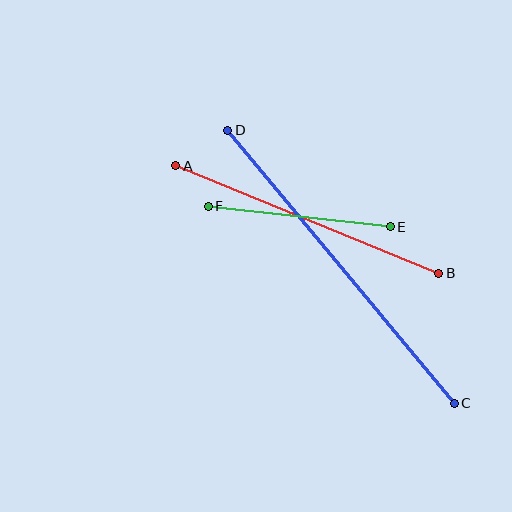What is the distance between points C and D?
The distance is approximately 355 pixels.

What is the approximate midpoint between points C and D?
The midpoint is at approximately (341, 267) pixels.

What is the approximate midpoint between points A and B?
The midpoint is at approximately (307, 219) pixels.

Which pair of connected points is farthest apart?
Points C and D are farthest apart.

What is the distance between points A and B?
The distance is approximately 284 pixels.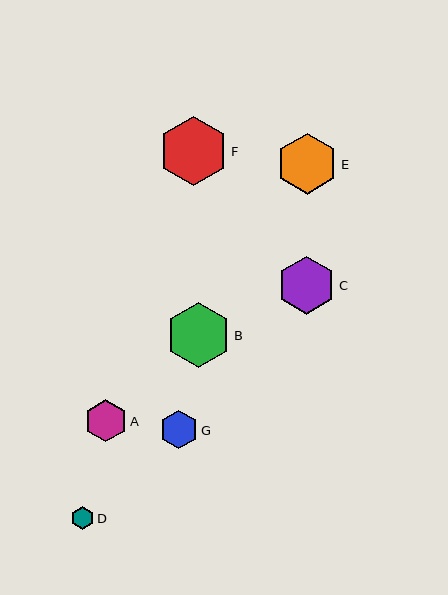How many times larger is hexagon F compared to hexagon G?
Hexagon F is approximately 1.8 times the size of hexagon G.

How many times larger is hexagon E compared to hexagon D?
Hexagon E is approximately 2.6 times the size of hexagon D.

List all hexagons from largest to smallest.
From largest to smallest: F, B, E, C, A, G, D.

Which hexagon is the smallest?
Hexagon D is the smallest with a size of approximately 23 pixels.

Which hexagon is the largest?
Hexagon F is the largest with a size of approximately 69 pixels.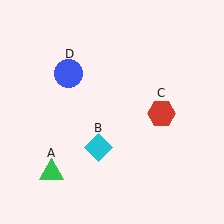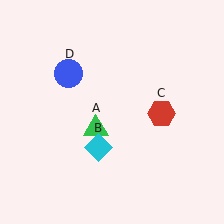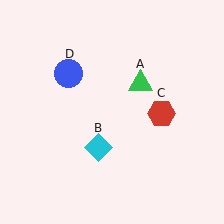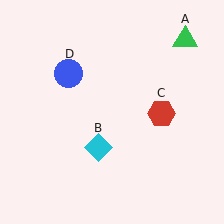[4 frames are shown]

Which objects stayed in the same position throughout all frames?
Cyan diamond (object B) and red hexagon (object C) and blue circle (object D) remained stationary.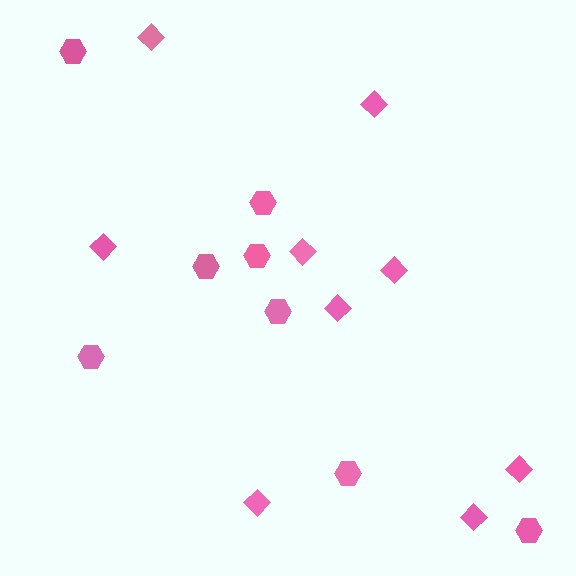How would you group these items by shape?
There are 2 groups: one group of diamonds (9) and one group of hexagons (8).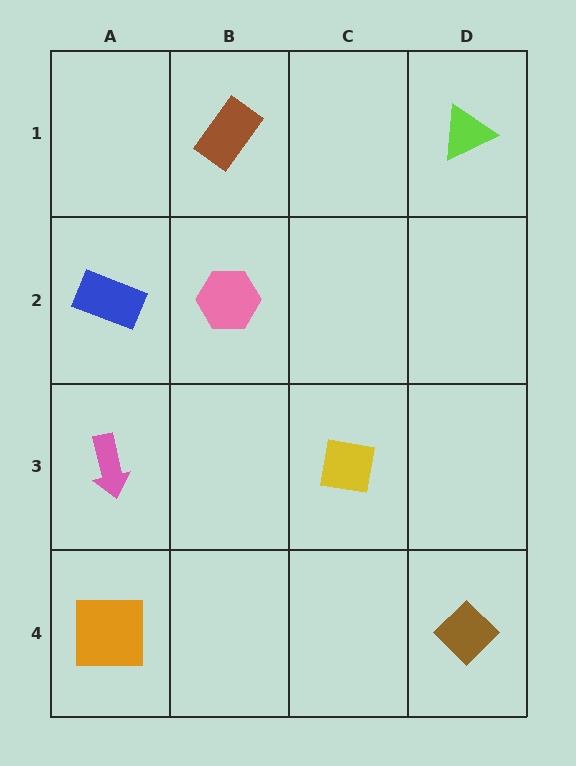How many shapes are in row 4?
2 shapes.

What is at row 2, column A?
A blue rectangle.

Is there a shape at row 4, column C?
No, that cell is empty.